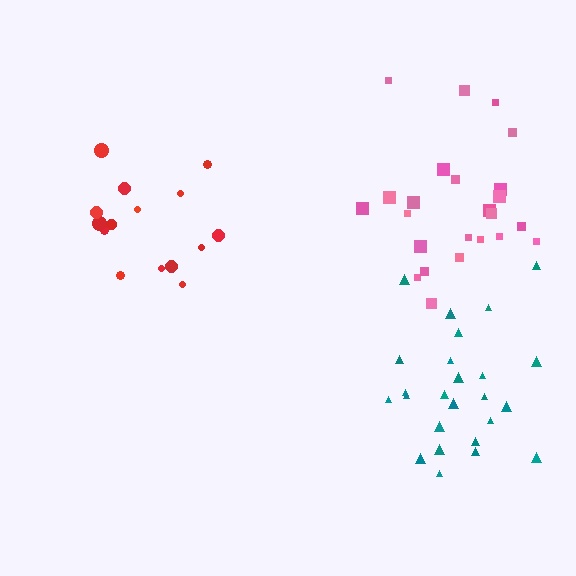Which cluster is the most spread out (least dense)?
Red.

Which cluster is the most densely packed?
Pink.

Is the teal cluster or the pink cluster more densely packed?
Pink.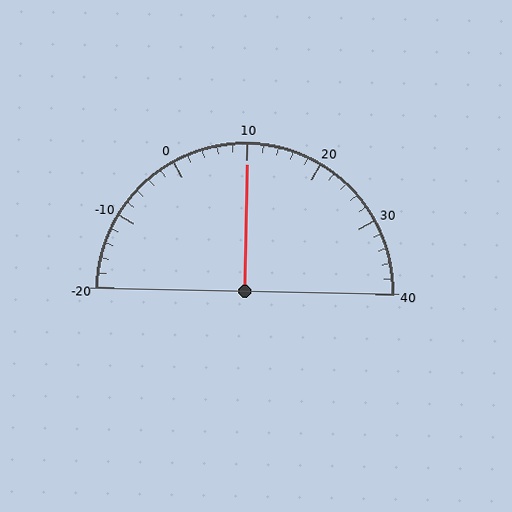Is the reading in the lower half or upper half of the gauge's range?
The reading is in the upper half of the range (-20 to 40).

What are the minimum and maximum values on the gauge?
The gauge ranges from -20 to 40.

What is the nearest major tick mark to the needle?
The nearest major tick mark is 10.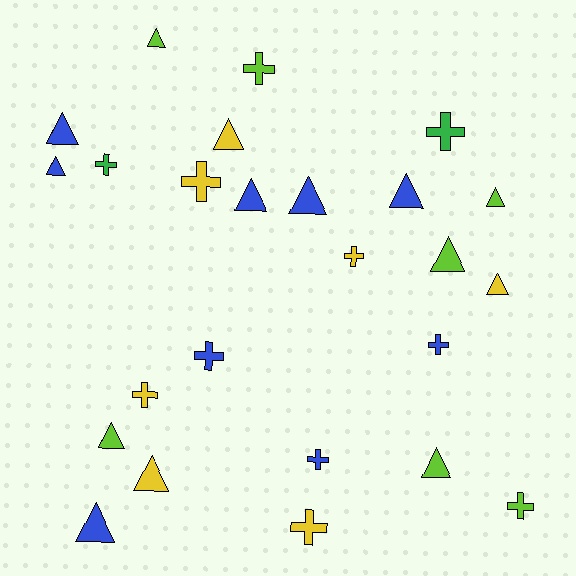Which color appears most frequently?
Blue, with 9 objects.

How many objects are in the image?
There are 25 objects.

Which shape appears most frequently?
Triangle, with 14 objects.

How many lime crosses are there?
There are 2 lime crosses.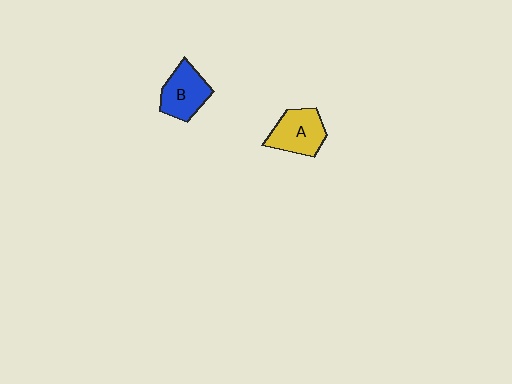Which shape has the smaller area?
Shape B (blue).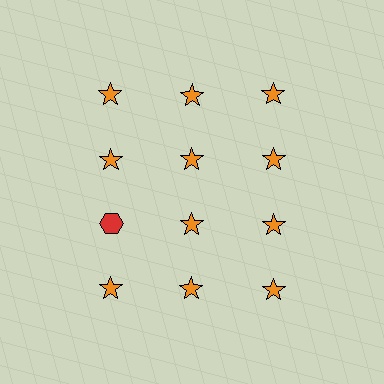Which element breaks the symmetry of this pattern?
The red hexagon in the third row, leftmost column breaks the symmetry. All other shapes are orange stars.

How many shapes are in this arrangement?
There are 12 shapes arranged in a grid pattern.